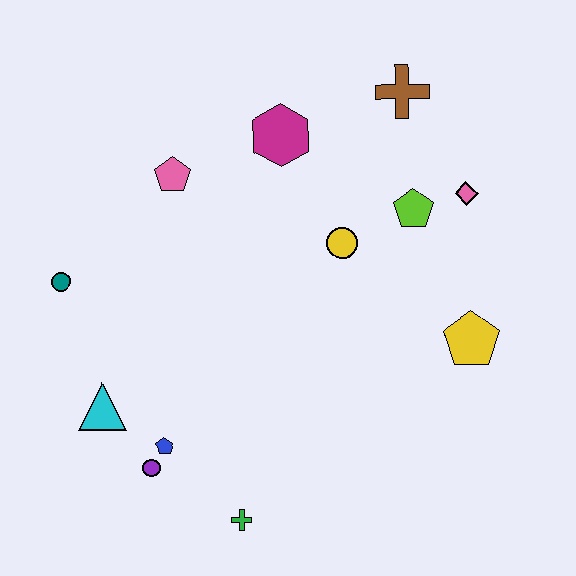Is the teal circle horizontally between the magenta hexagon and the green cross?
No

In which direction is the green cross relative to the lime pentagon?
The green cross is below the lime pentagon.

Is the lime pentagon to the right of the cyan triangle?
Yes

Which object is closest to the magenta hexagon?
The pink pentagon is closest to the magenta hexagon.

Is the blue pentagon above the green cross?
Yes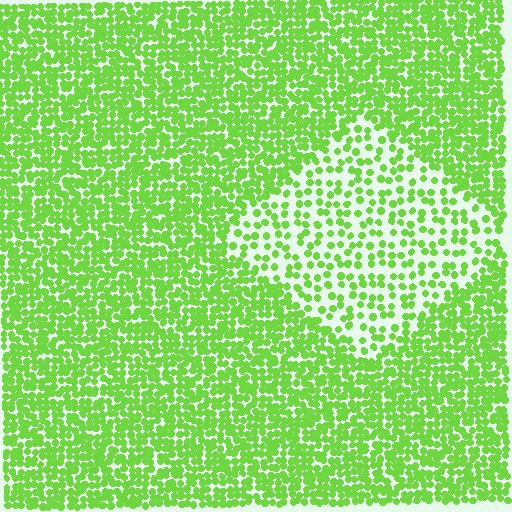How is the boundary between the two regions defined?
The boundary is defined by a change in element density (approximately 2.3x ratio). All elements are the same color, size, and shape.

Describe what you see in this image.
The image contains small lime elements arranged at two different densities. A diamond-shaped region is visible where the elements are less densely packed than the surrounding area.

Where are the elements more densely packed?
The elements are more densely packed outside the diamond boundary.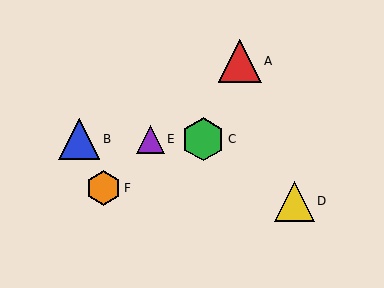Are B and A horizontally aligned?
No, B is at y≈139 and A is at y≈61.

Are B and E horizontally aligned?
Yes, both are at y≈139.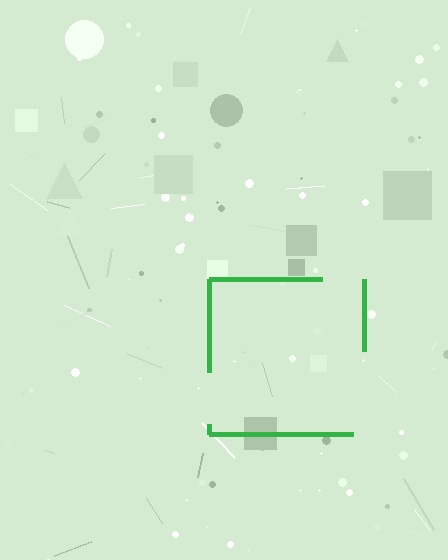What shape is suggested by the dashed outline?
The dashed outline suggests a square.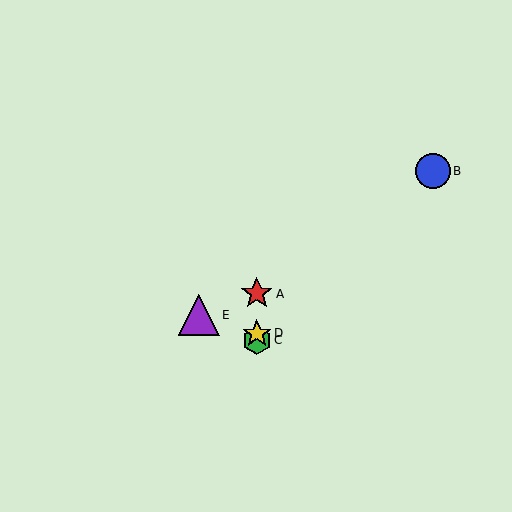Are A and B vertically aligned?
No, A is at x≈257 and B is at x≈433.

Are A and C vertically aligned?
Yes, both are at x≈257.